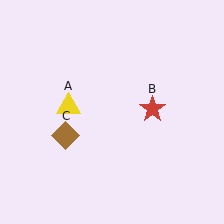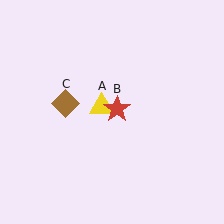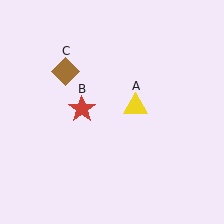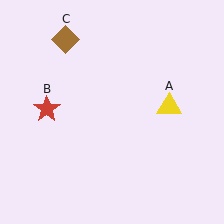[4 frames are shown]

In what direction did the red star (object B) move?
The red star (object B) moved left.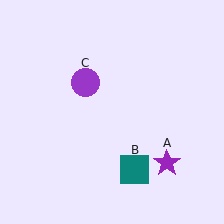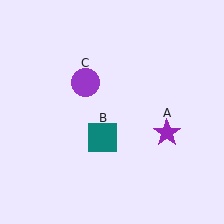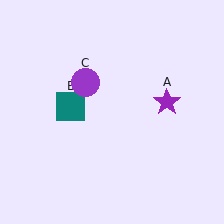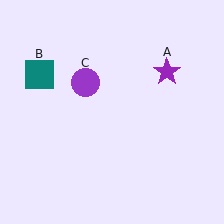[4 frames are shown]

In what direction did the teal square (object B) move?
The teal square (object B) moved up and to the left.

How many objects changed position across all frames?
2 objects changed position: purple star (object A), teal square (object B).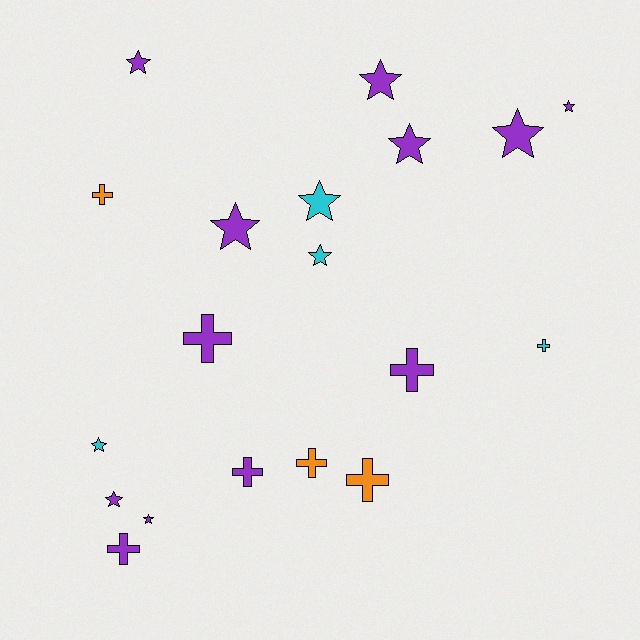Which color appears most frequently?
Purple, with 12 objects.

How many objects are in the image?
There are 19 objects.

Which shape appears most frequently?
Star, with 11 objects.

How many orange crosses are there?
There are 3 orange crosses.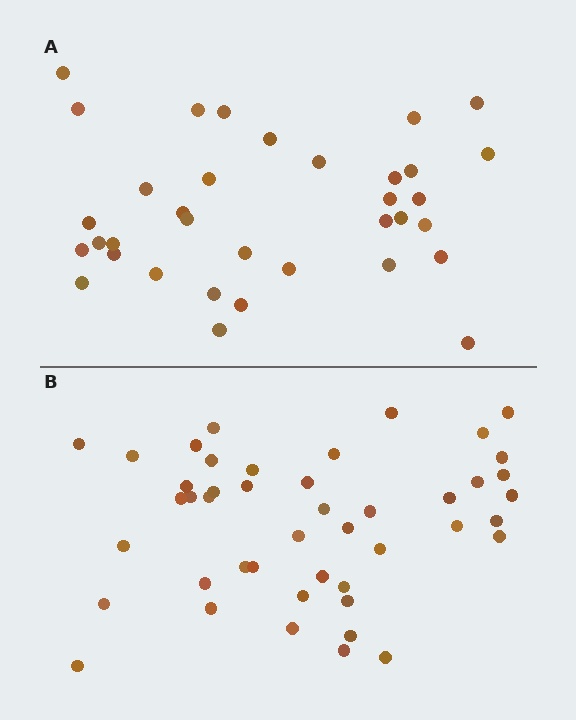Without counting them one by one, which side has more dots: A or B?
Region B (the bottom region) has more dots.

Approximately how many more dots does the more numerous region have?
Region B has roughly 10 or so more dots than region A.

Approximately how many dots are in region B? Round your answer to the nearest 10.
About 40 dots. (The exact count is 45, which rounds to 40.)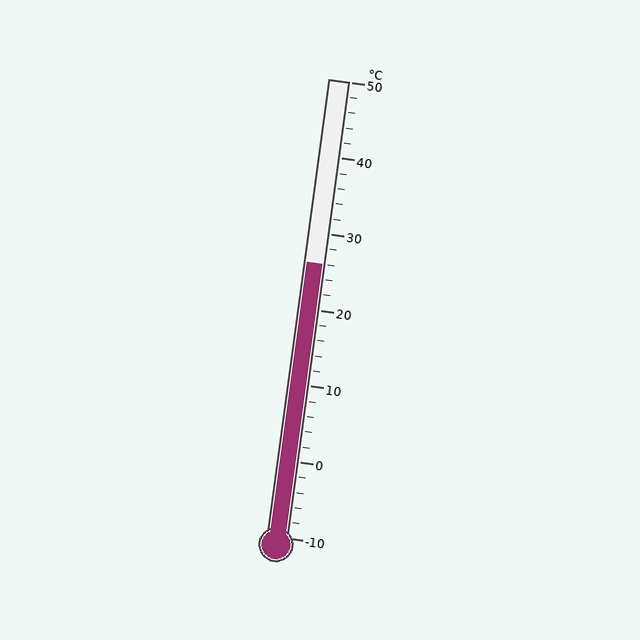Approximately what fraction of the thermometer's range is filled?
The thermometer is filled to approximately 60% of its range.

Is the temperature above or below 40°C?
The temperature is below 40°C.